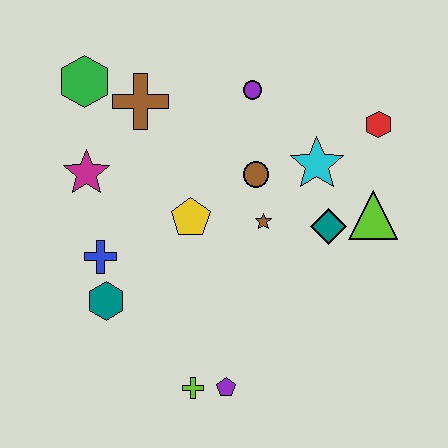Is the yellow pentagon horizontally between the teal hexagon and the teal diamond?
Yes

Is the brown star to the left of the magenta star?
No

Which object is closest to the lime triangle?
The teal diamond is closest to the lime triangle.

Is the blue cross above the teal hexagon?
Yes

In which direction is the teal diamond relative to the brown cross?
The teal diamond is to the right of the brown cross.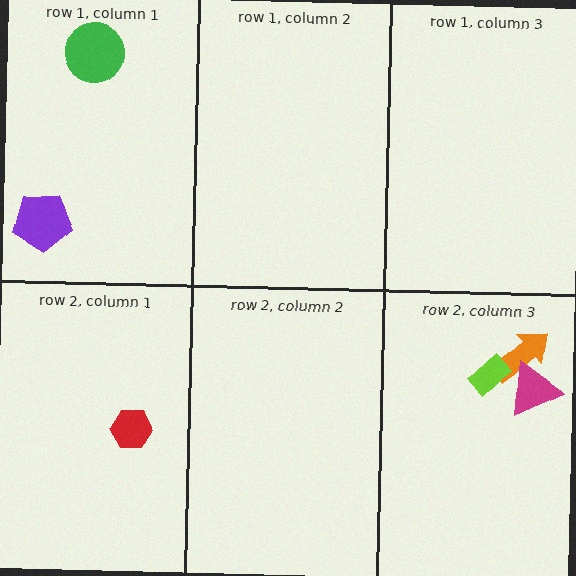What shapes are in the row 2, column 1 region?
The red hexagon.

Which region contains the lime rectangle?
The row 2, column 3 region.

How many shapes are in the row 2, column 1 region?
1.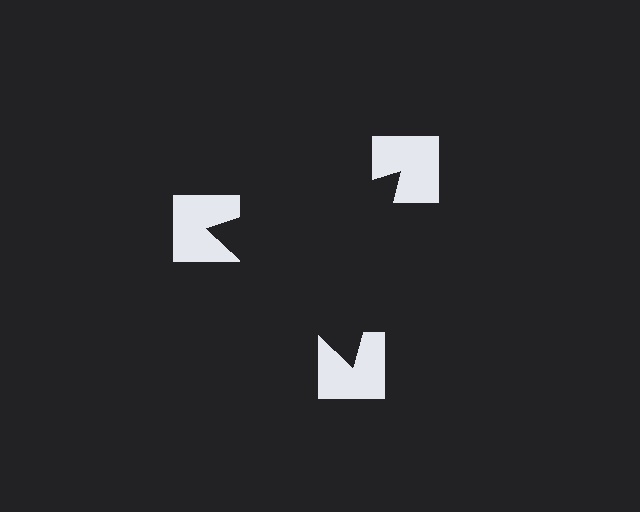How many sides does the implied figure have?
3 sides.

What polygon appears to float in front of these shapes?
An illusory triangle — its edges are inferred from the aligned wedge cuts in the notched squares, not physically drawn.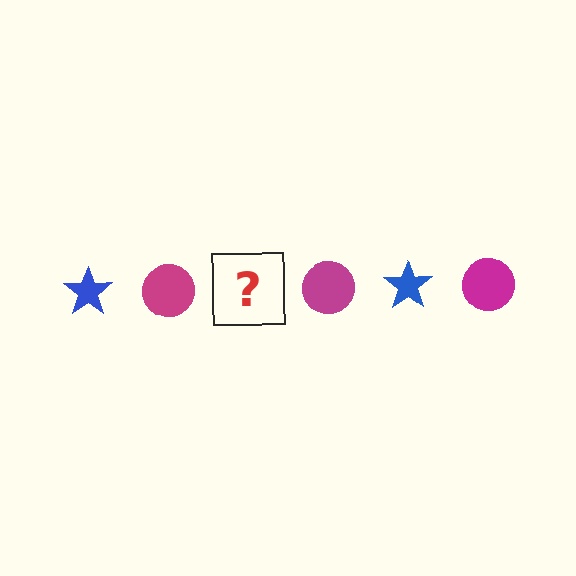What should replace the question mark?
The question mark should be replaced with a blue star.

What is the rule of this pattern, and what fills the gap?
The rule is that the pattern alternates between blue star and magenta circle. The gap should be filled with a blue star.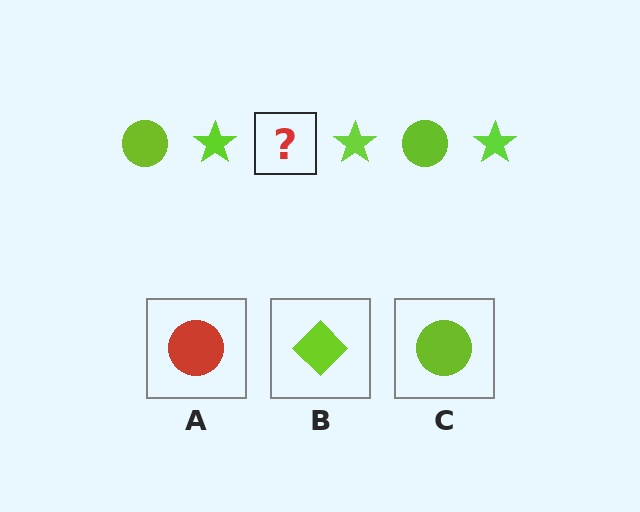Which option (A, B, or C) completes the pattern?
C.